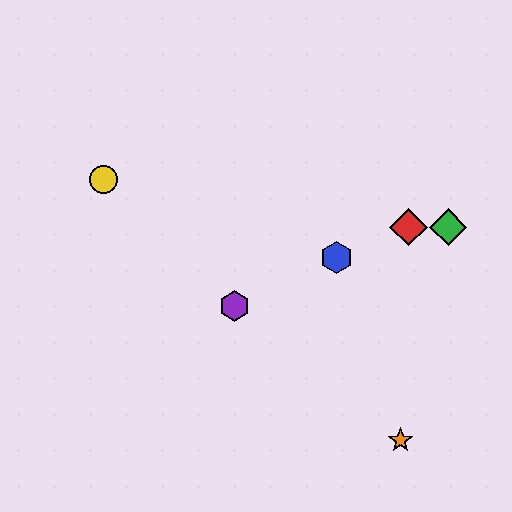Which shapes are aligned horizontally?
The red diamond, the green diamond are aligned horizontally.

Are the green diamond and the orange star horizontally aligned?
No, the green diamond is at y≈227 and the orange star is at y≈440.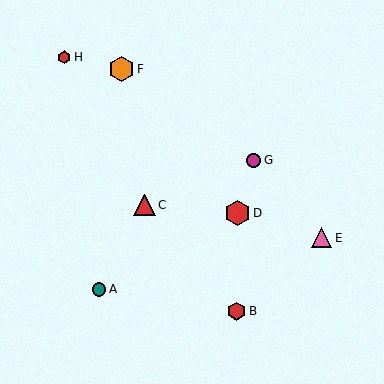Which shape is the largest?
The orange hexagon (labeled F) is the largest.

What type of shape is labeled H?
Shape H is a red hexagon.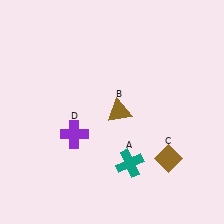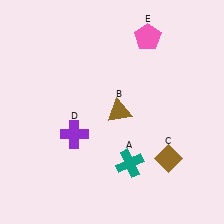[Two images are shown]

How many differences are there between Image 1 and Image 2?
There is 1 difference between the two images.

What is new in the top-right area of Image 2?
A pink pentagon (E) was added in the top-right area of Image 2.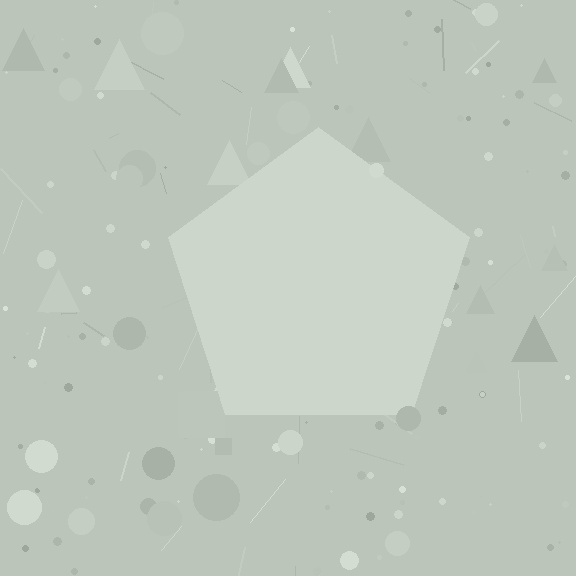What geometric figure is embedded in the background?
A pentagon is embedded in the background.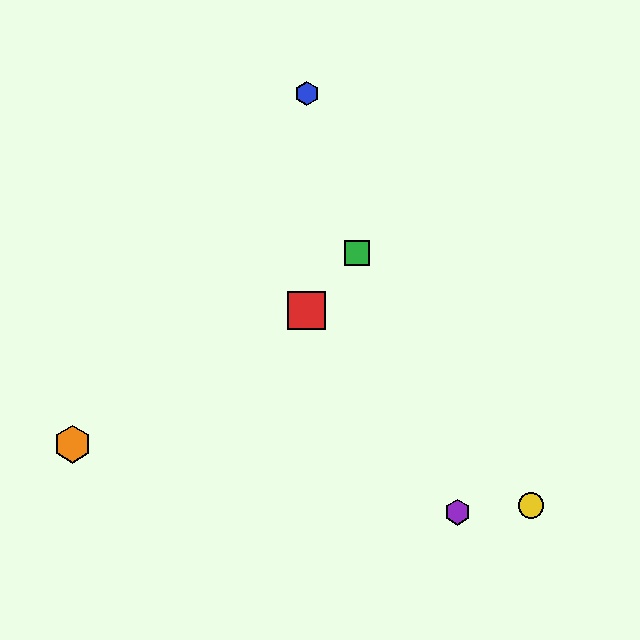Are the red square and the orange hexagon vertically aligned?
No, the red square is at x≈307 and the orange hexagon is at x≈72.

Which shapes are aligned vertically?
The red square, the blue hexagon are aligned vertically.